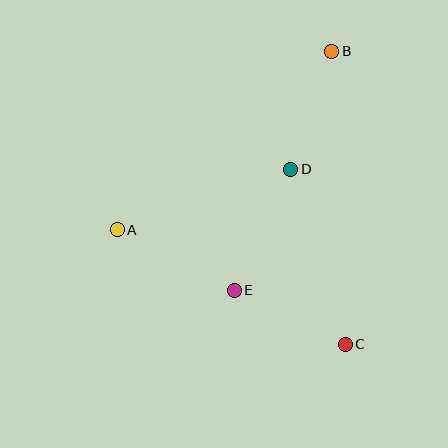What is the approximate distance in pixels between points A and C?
The distance between A and C is approximately 255 pixels.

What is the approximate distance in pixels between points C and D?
The distance between C and D is approximately 183 pixels.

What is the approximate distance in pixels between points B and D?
The distance between B and D is approximately 125 pixels.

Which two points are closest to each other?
Points C and E are closest to each other.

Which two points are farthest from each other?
Points B and C are farthest from each other.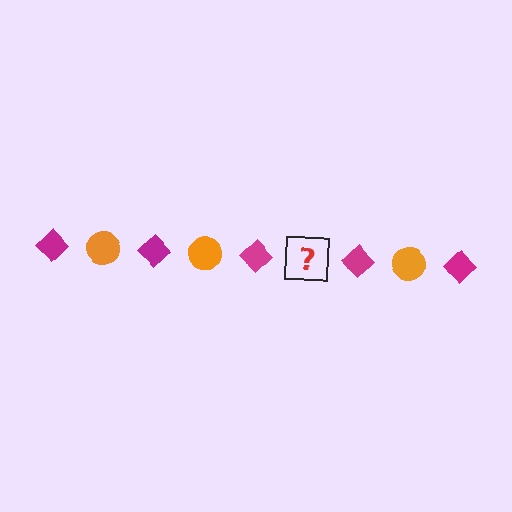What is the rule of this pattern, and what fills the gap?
The rule is that the pattern alternates between magenta diamond and orange circle. The gap should be filled with an orange circle.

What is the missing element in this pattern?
The missing element is an orange circle.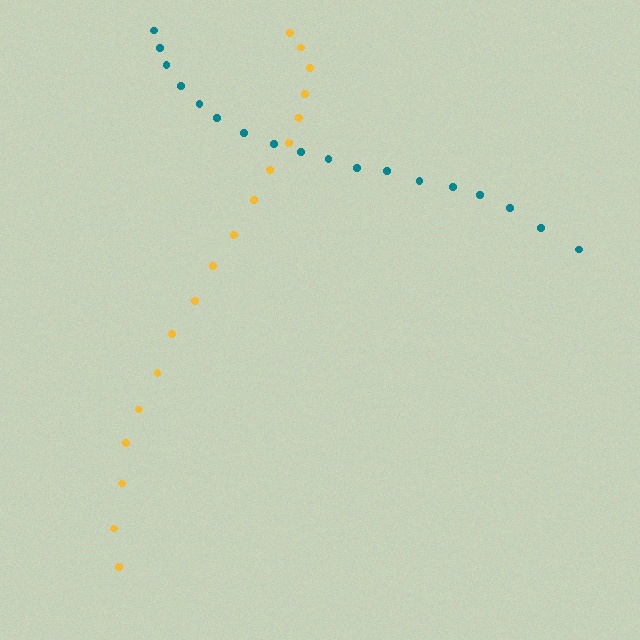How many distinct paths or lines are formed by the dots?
There are 2 distinct paths.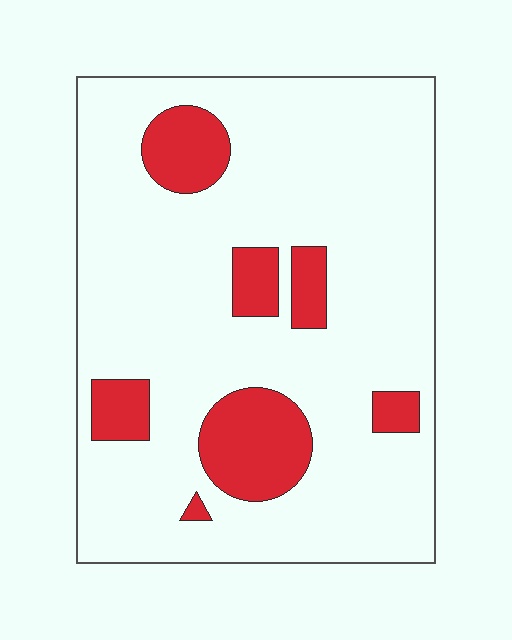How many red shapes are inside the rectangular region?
7.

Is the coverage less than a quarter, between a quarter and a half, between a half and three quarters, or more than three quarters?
Less than a quarter.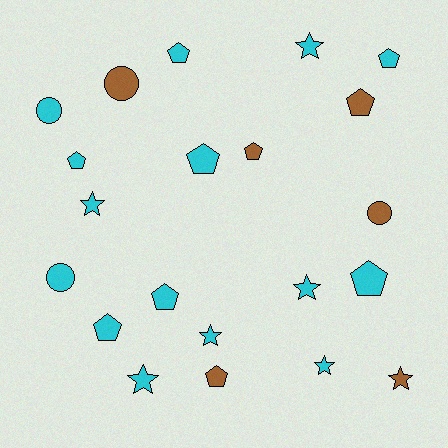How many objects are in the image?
There are 21 objects.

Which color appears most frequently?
Cyan, with 15 objects.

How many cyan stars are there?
There are 6 cyan stars.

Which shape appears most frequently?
Pentagon, with 10 objects.